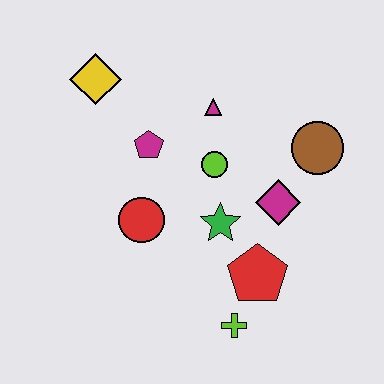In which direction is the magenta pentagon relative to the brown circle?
The magenta pentagon is to the left of the brown circle.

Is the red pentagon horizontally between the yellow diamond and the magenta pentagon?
No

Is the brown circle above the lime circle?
Yes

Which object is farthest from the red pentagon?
The yellow diamond is farthest from the red pentagon.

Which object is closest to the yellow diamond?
The magenta pentagon is closest to the yellow diamond.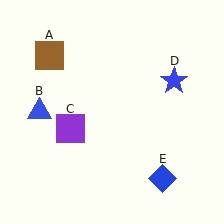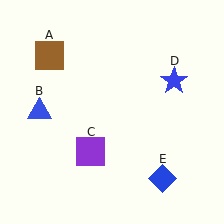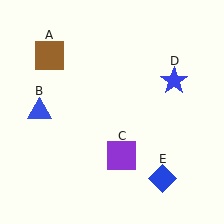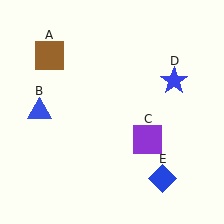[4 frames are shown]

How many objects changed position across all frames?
1 object changed position: purple square (object C).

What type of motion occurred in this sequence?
The purple square (object C) rotated counterclockwise around the center of the scene.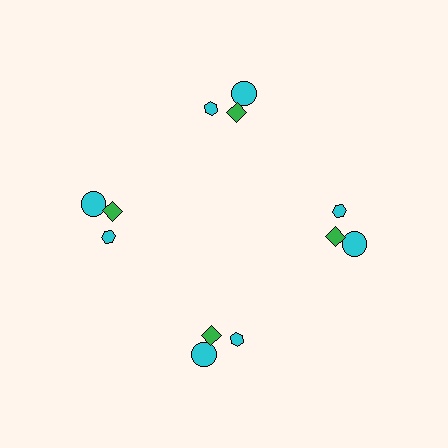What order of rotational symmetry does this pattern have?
This pattern has 4-fold rotational symmetry.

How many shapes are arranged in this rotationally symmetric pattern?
There are 12 shapes, arranged in 4 groups of 3.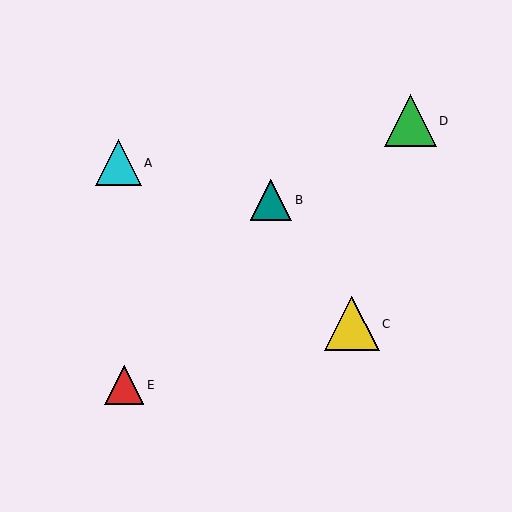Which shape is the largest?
The yellow triangle (labeled C) is the largest.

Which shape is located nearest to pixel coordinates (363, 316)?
The yellow triangle (labeled C) at (352, 324) is nearest to that location.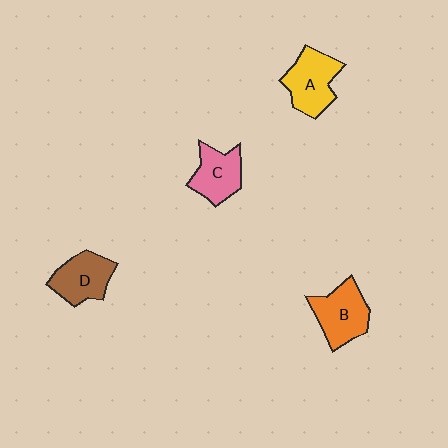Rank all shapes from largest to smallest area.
From largest to smallest: A (yellow), B (orange), D (brown), C (pink).